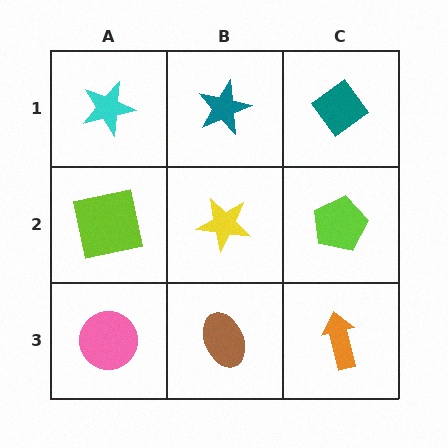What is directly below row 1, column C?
A lime pentagon.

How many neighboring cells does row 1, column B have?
3.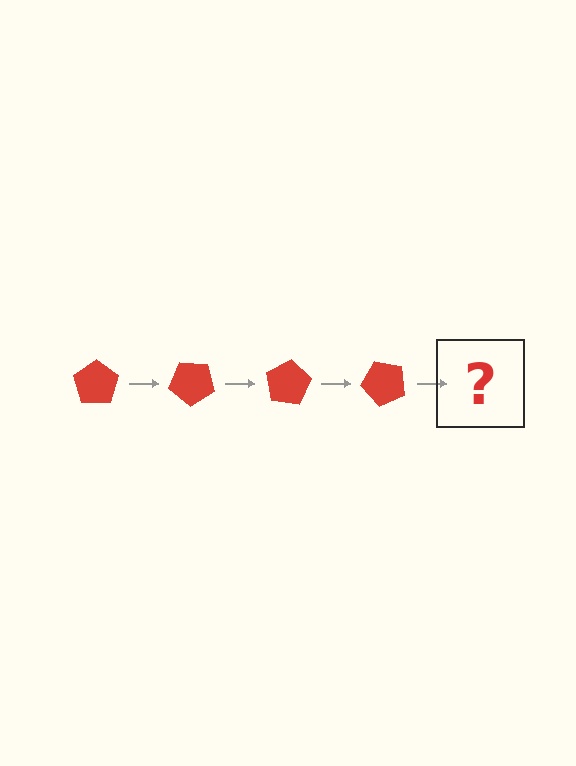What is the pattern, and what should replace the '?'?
The pattern is that the pentagon rotates 40 degrees each step. The '?' should be a red pentagon rotated 160 degrees.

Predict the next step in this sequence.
The next step is a red pentagon rotated 160 degrees.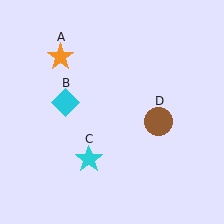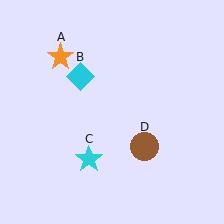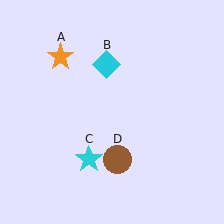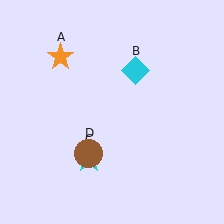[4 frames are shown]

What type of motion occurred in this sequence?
The cyan diamond (object B), brown circle (object D) rotated clockwise around the center of the scene.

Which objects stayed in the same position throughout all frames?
Orange star (object A) and cyan star (object C) remained stationary.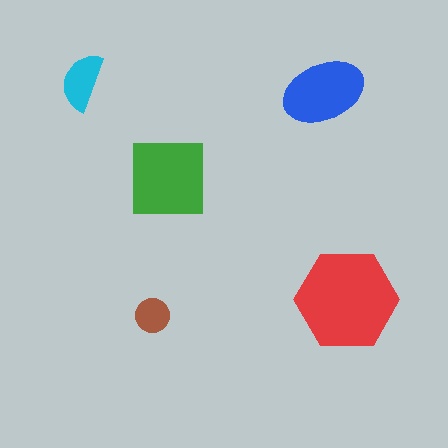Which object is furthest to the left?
The cyan semicircle is leftmost.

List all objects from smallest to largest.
The brown circle, the cyan semicircle, the blue ellipse, the green square, the red hexagon.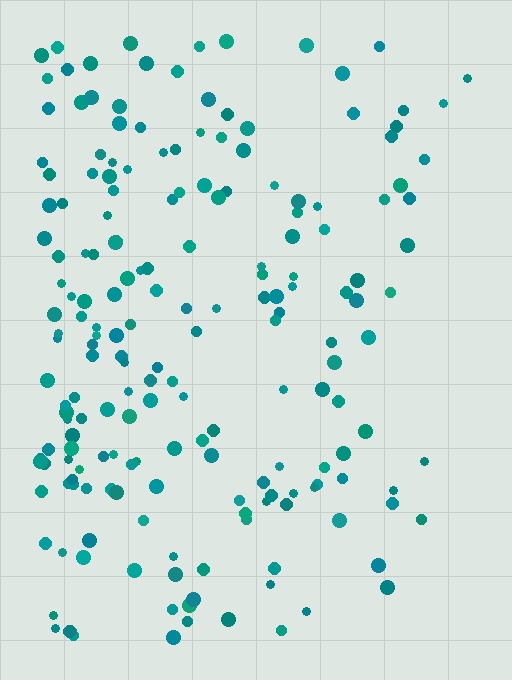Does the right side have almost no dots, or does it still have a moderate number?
Still a moderate number, just noticeably fewer than the left.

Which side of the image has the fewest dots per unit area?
The right.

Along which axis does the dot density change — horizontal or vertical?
Horizontal.